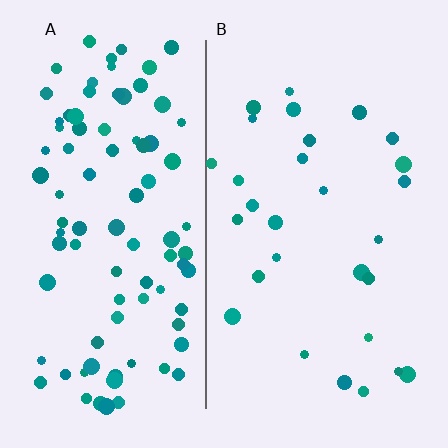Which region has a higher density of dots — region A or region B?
A (the left).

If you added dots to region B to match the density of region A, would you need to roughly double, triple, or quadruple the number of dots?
Approximately triple.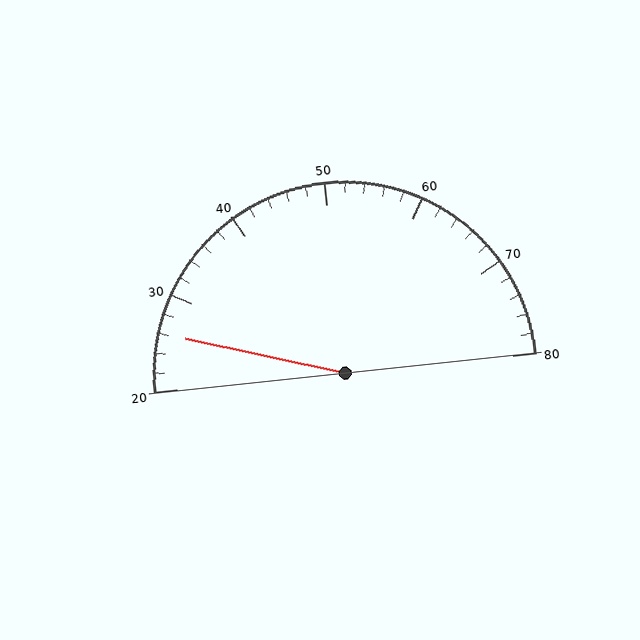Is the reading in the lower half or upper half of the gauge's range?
The reading is in the lower half of the range (20 to 80).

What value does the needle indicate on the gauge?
The needle indicates approximately 26.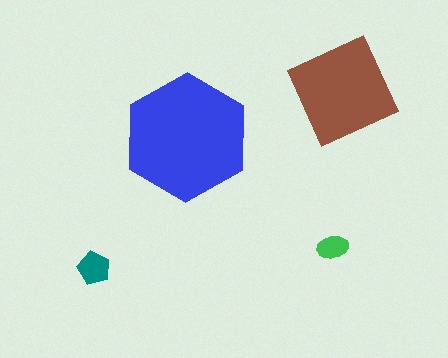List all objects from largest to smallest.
The blue hexagon, the brown diamond, the teal pentagon, the green ellipse.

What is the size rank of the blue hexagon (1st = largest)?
1st.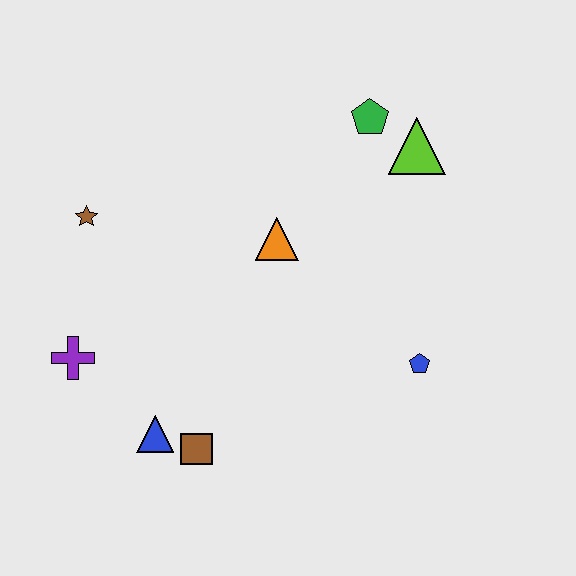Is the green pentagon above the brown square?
Yes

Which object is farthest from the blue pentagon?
The brown star is farthest from the blue pentagon.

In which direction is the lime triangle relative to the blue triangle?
The lime triangle is above the blue triangle.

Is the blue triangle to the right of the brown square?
No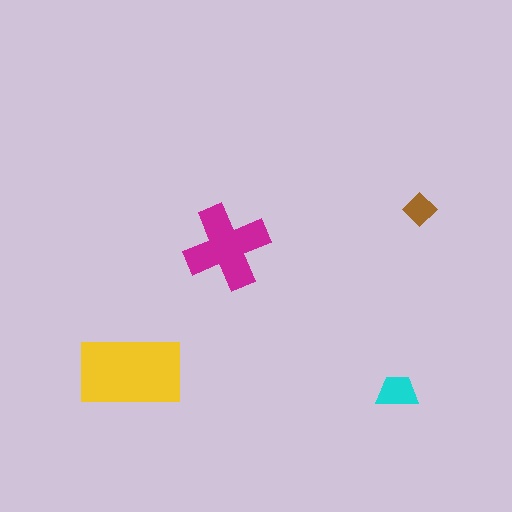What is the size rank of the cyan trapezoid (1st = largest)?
3rd.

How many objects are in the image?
There are 4 objects in the image.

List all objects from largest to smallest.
The yellow rectangle, the magenta cross, the cyan trapezoid, the brown diamond.